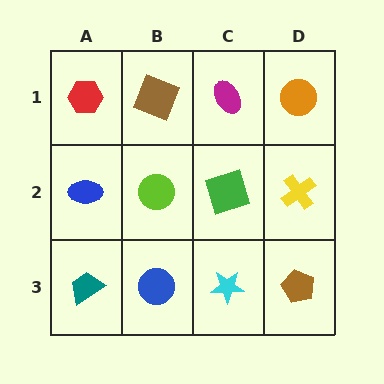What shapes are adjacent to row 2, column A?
A red hexagon (row 1, column A), a teal trapezoid (row 3, column A), a lime circle (row 2, column B).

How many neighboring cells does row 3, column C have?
3.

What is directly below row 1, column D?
A yellow cross.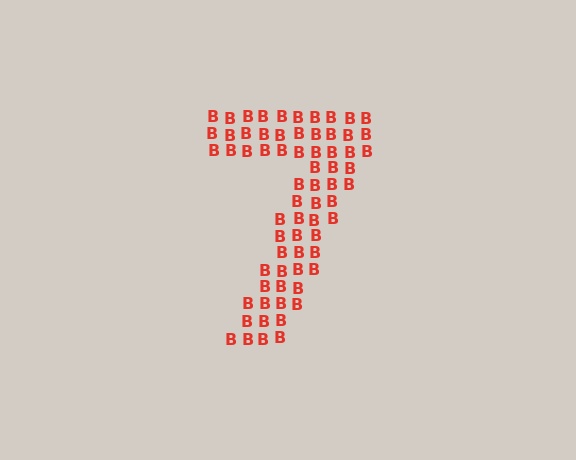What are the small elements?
The small elements are letter B's.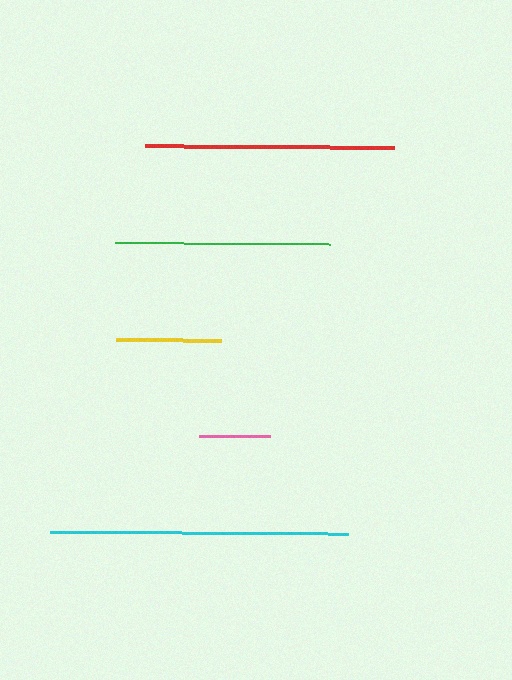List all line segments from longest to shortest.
From longest to shortest: cyan, red, green, yellow, pink.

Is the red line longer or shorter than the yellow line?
The red line is longer than the yellow line.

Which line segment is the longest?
The cyan line is the longest at approximately 298 pixels.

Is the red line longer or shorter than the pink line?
The red line is longer than the pink line.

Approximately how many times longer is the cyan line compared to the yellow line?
The cyan line is approximately 2.8 times the length of the yellow line.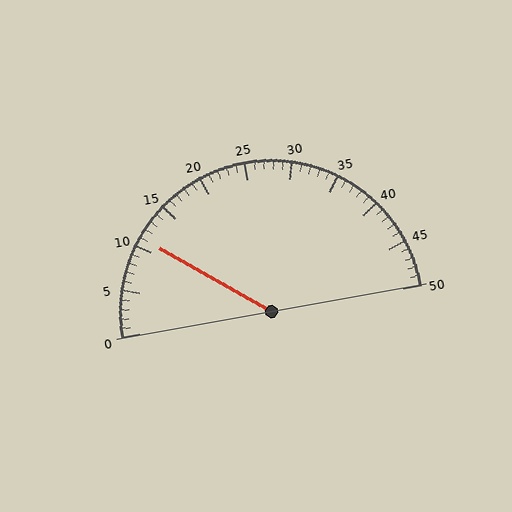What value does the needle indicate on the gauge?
The needle indicates approximately 11.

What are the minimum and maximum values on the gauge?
The gauge ranges from 0 to 50.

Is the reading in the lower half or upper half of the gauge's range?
The reading is in the lower half of the range (0 to 50).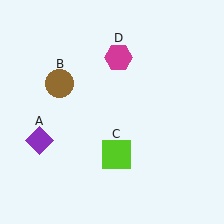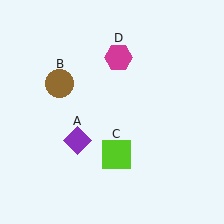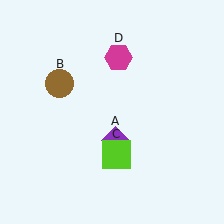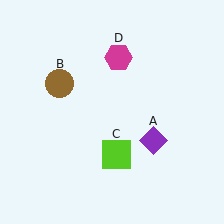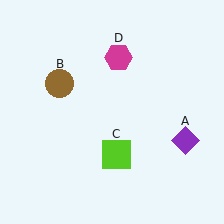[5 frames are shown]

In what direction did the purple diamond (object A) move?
The purple diamond (object A) moved right.